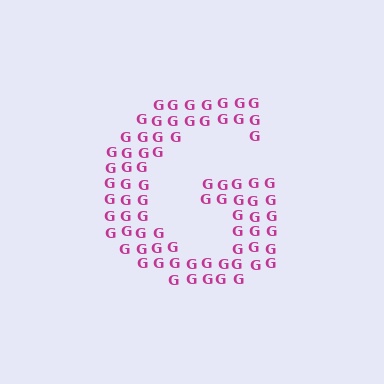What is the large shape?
The large shape is the letter G.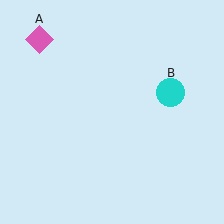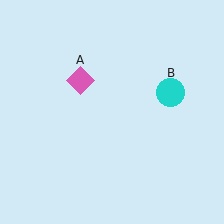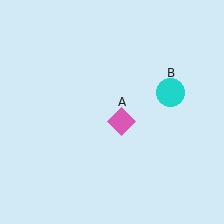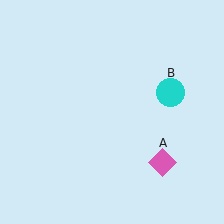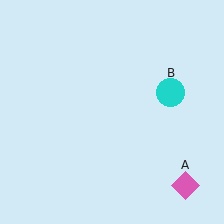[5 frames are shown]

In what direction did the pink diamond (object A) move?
The pink diamond (object A) moved down and to the right.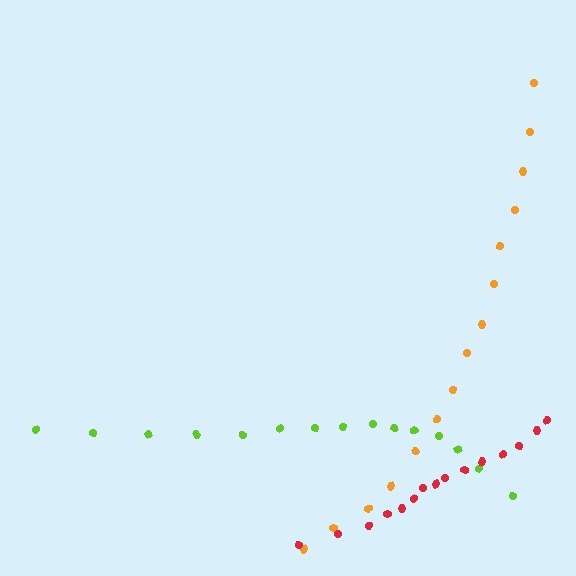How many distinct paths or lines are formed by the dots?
There are 3 distinct paths.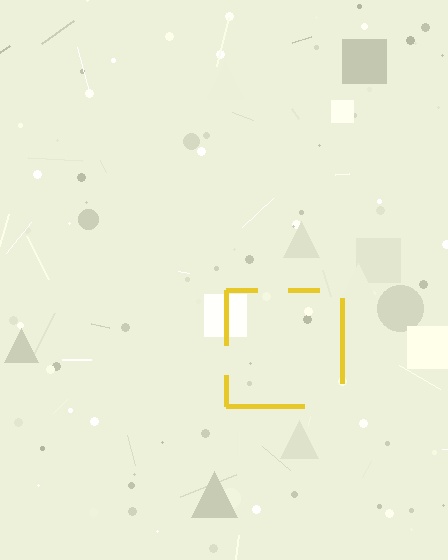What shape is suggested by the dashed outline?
The dashed outline suggests a square.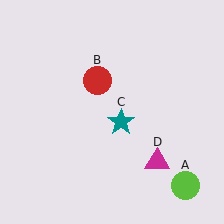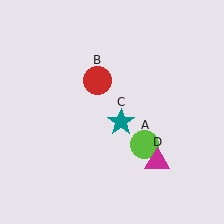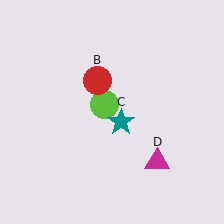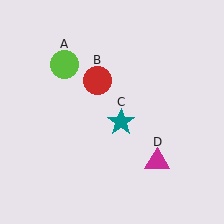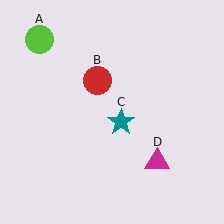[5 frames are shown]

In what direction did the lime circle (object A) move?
The lime circle (object A) moved up and to the left.